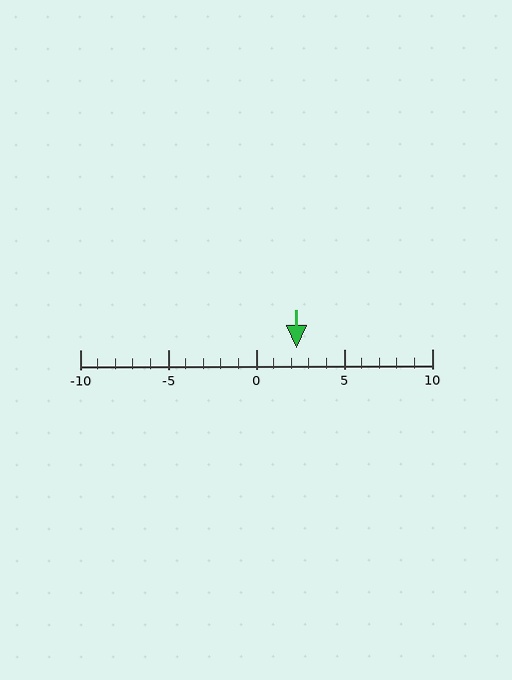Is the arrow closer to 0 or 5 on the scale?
The arrow is closer to 0.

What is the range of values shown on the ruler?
The ruler shows values from -10 to 10.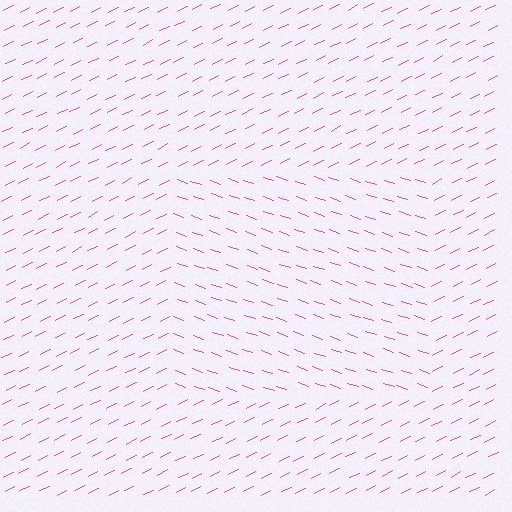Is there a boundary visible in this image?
Yes, there is a texture boundary formed by a change in line orientation.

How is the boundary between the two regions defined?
The boundary is defined purely by a change in line orientation (approximately 45 degrees difference). All lines are the same color and thickness.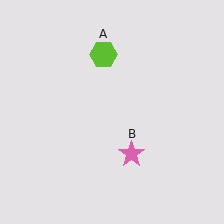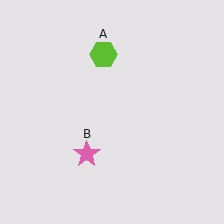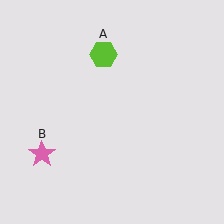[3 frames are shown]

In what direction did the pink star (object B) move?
The pink star (object B) moved left.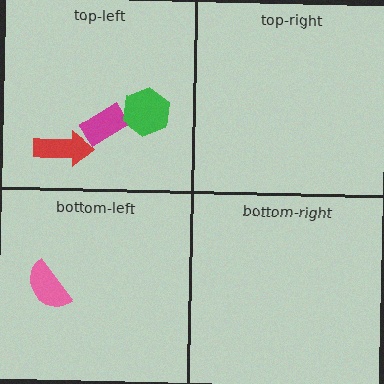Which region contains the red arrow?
The top-left region.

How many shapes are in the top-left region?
3.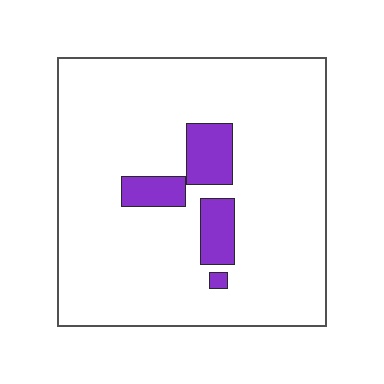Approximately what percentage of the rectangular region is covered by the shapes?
Approximately 10%.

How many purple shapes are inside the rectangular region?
4.